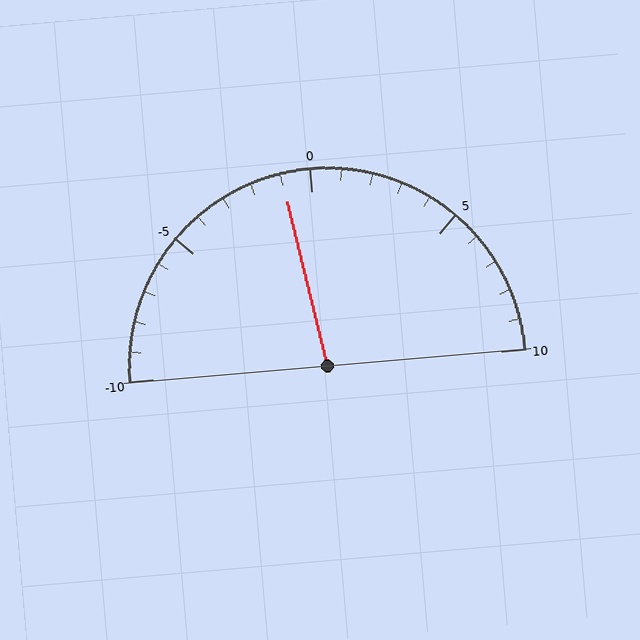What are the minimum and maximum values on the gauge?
The gauge ranges from -10 to 10.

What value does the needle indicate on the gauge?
The needle indicates approximately -1.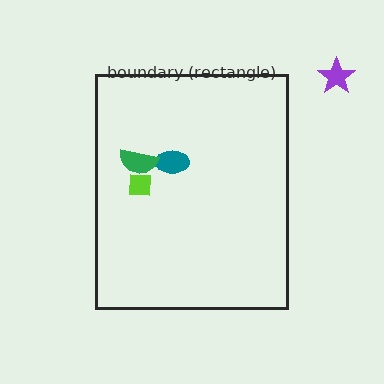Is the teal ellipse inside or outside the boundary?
Inside.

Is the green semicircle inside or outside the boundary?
Inside.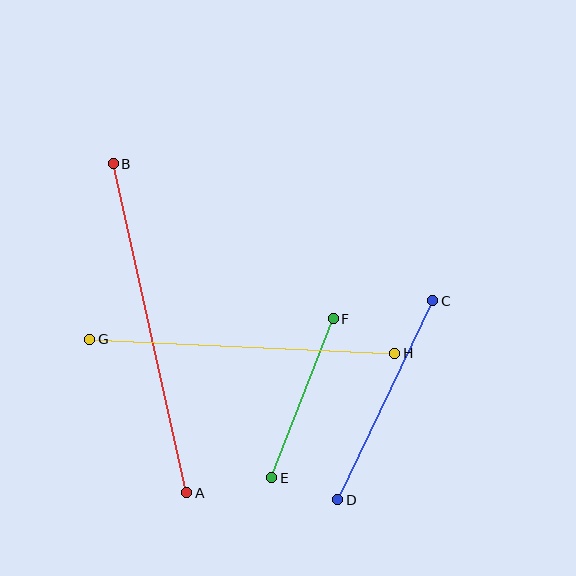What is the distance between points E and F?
The distance is approximately 170 pixels.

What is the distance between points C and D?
The distance is approximately 221 pixels.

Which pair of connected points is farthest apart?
Points A and B are farthest apart.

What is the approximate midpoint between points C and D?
The midpoint is at approximately (385, 400) pixels.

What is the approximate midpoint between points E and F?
The midpoint is at approximately (302, 398) pixels.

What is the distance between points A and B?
The distance is approximately 337 pixels.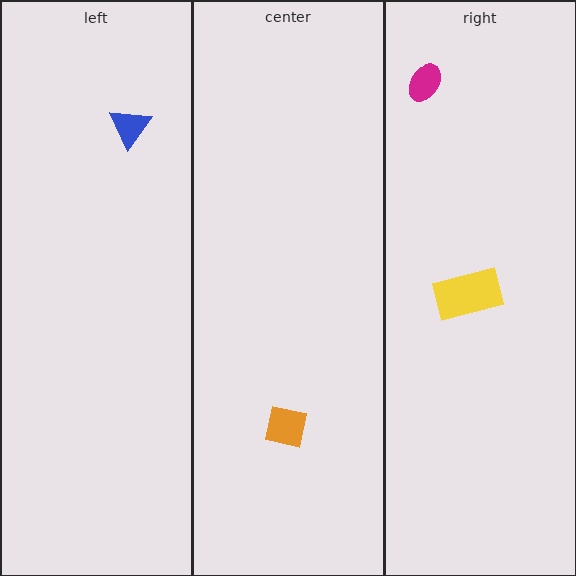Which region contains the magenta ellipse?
The right region.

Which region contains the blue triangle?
The left region.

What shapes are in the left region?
The blue triangle.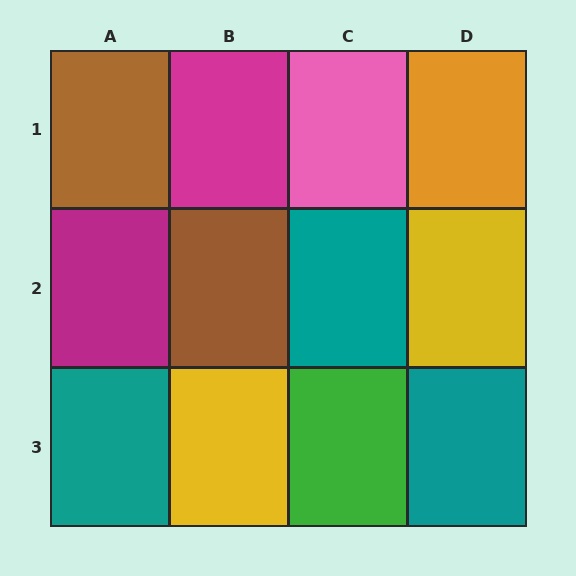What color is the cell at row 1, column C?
Pink.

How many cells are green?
1 cell is green.